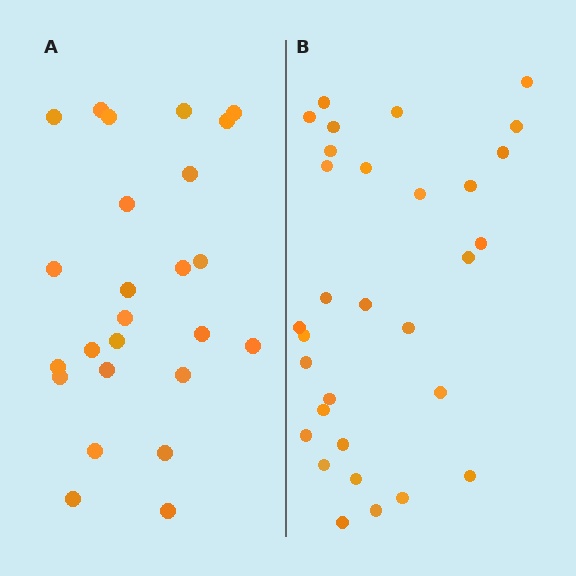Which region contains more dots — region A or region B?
Region B (the right region) has more dots.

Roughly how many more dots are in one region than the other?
Region B has about 6 more dots than region A.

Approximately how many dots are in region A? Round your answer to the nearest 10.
About 20 dots. (The exact count is 25, which rounds to 20.)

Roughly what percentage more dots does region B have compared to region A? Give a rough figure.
About 25% more.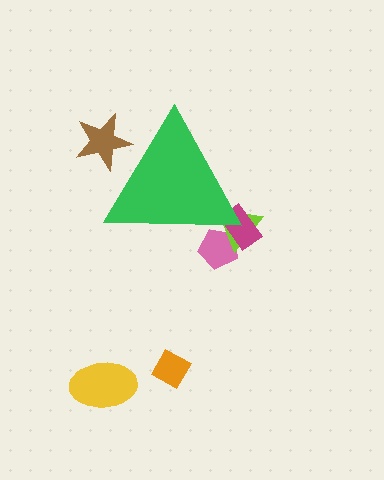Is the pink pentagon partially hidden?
Yes, the pink pentagon is partially hidden behind the green triangle.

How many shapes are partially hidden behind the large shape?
4 shapes are partially hidden.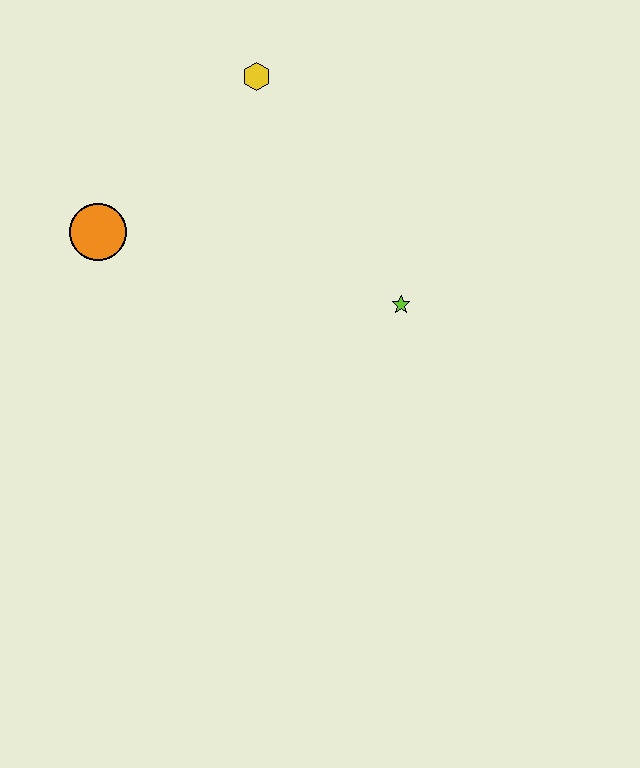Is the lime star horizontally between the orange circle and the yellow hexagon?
No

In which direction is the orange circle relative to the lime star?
The orange circle is to the left of the lime star.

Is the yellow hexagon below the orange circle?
No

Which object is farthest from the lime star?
The orange circle is farthest from the lime star.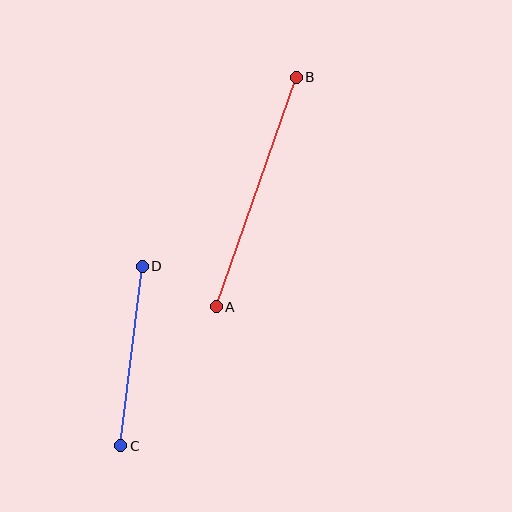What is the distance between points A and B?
The distance is approximately 243 pixels.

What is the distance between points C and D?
The distance is approximately 180 pixels.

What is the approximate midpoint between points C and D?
The midpoint is at approximately (132, 356) pixels.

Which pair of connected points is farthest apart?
Points A and B are farthest apart.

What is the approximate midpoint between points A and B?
The midpoint is at approximately (256, 192) pixels.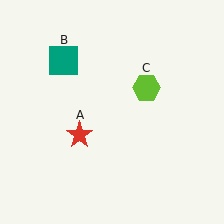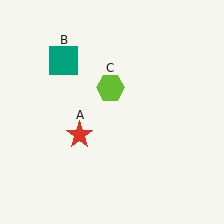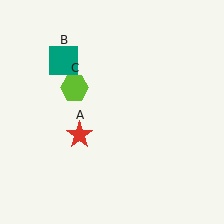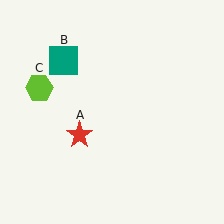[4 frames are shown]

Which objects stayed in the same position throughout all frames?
Red star (object A) and teal square (object B) remained stationary.